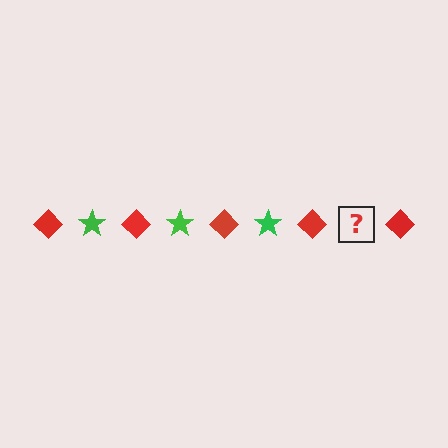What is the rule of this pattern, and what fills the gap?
The rule is that the pattern alternates between red diamond and green star. The gap should be filled with a green star.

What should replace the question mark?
The question mark should be replaced with a green star.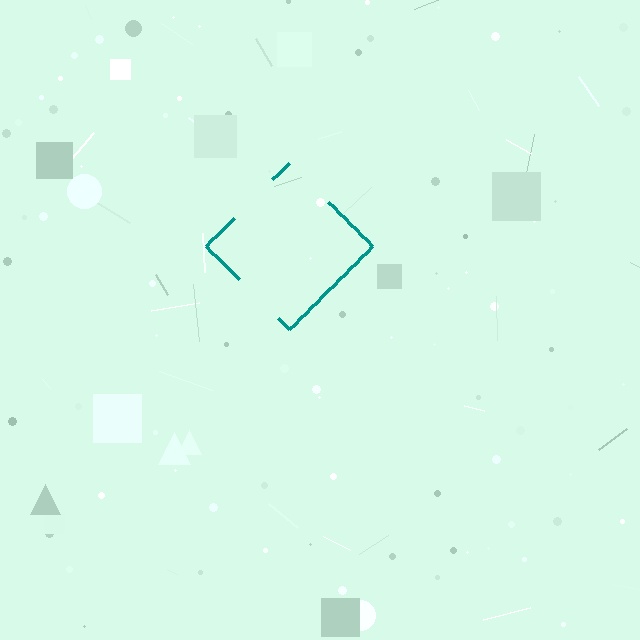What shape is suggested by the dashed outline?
The dashed outline suggests a diamond.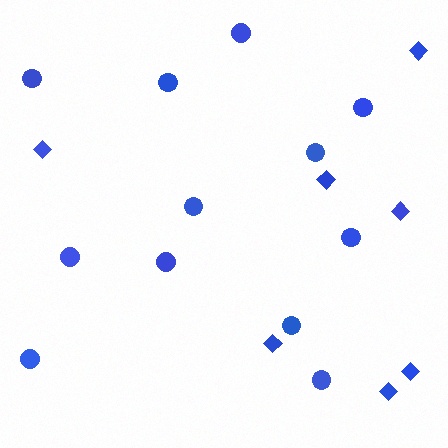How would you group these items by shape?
There are 2 groups: one group of circles (12) and one group of diamonds (7).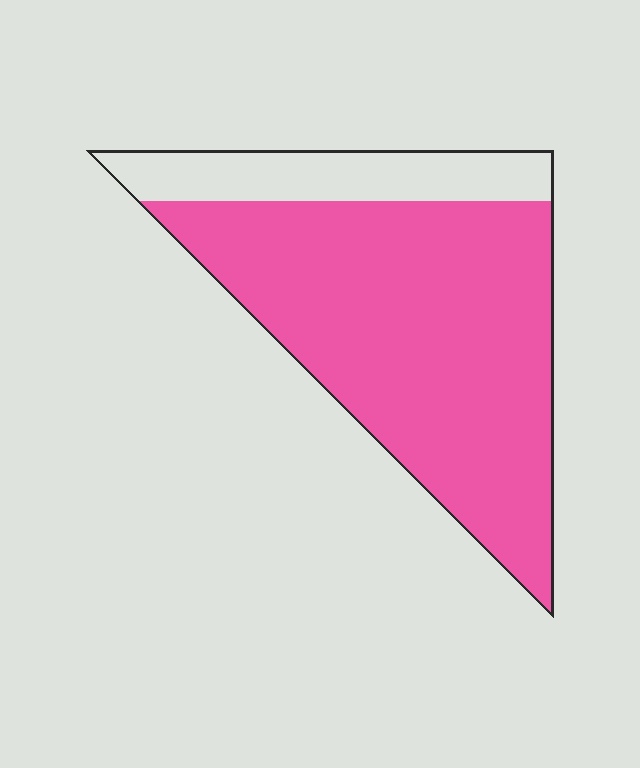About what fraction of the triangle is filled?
About four fifths (4/5).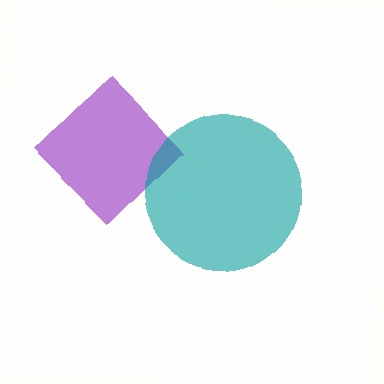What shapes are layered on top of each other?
The layered shapes are: a purple diamond, a teal circle.